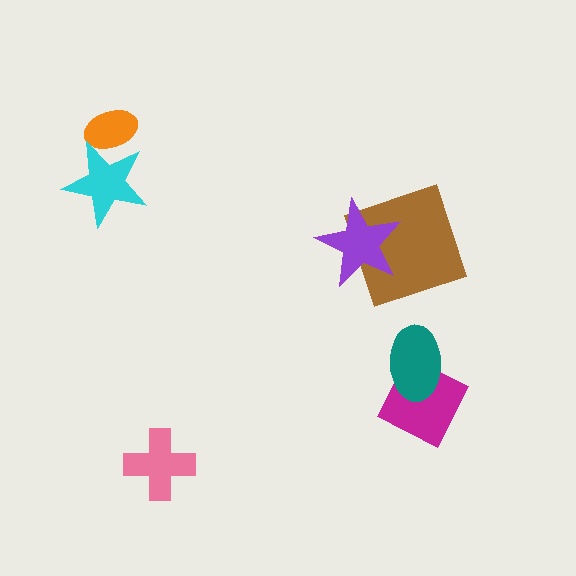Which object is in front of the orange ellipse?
The cyan star is in front of the orange ellipse.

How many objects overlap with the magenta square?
1 object overlaps with the magenta square.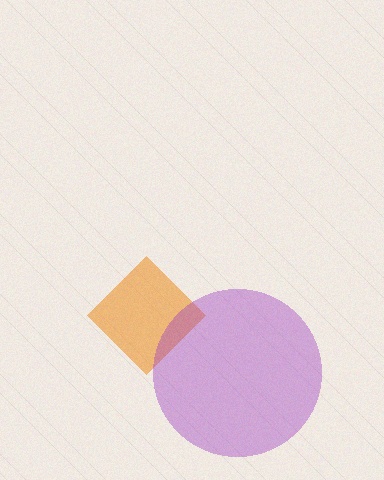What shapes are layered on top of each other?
The layered shapes are: an orange diamond, a purple circle.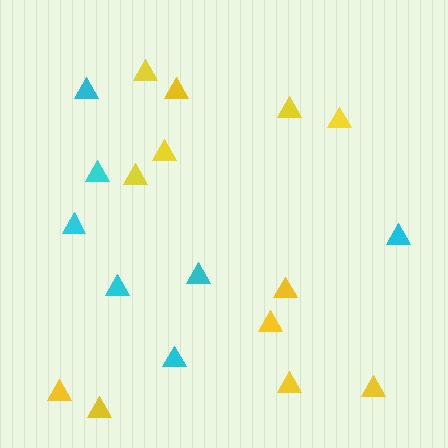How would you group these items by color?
There are 2 groups: one group of yellow triangles (12) and one group of cyan triangles (7).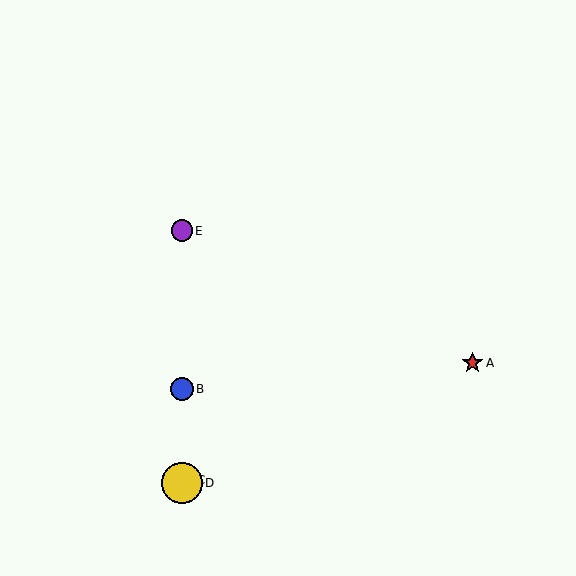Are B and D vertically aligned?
Yes, both are at x≈182.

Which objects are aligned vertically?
Objects B, C, D, E are aligned vertically.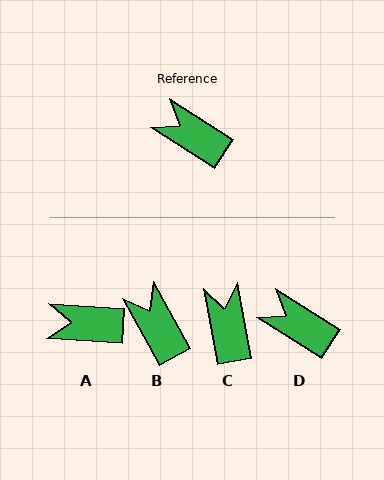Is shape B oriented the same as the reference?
No, it is off by about 29 degrees.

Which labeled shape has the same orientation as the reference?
D.